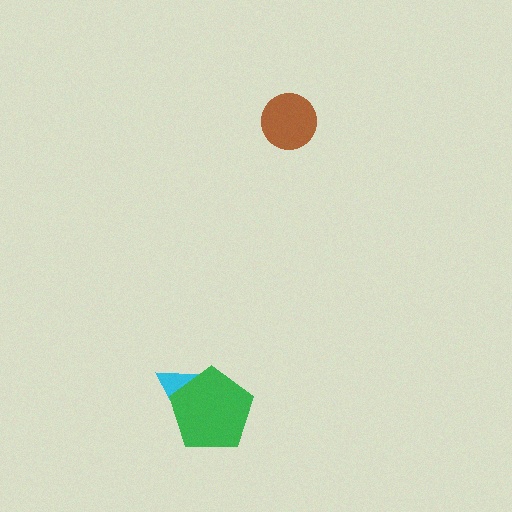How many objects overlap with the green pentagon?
1 object overlaps with the green pentagon.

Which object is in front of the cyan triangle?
The green pentagon is in front of the cyan triangle.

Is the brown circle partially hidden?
No, no other shape covers it.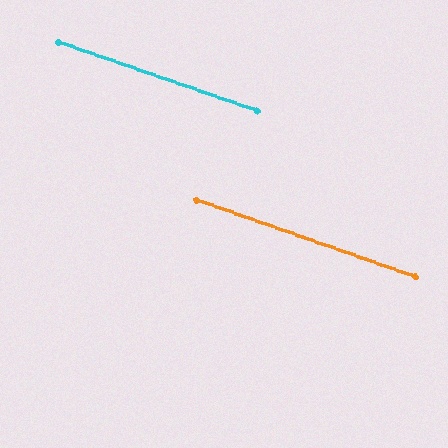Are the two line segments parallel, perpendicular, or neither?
Parallel — their directions differ by only 0.2°.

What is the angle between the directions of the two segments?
Approximately 0 degrees.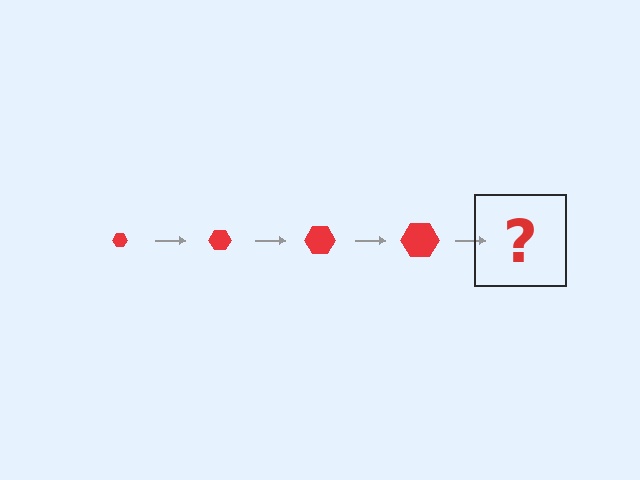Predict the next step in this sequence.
The next step is a red hexagon, larger than the previous one.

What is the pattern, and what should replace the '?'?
The pattern is that the hexagon gets progressively larger each step. The '?' should be a red hexagon, larger than the previous one.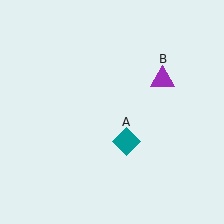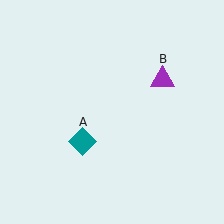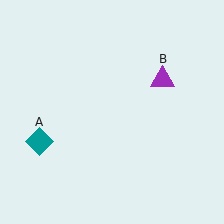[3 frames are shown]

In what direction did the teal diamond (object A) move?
The teal diamond (object A) moved left.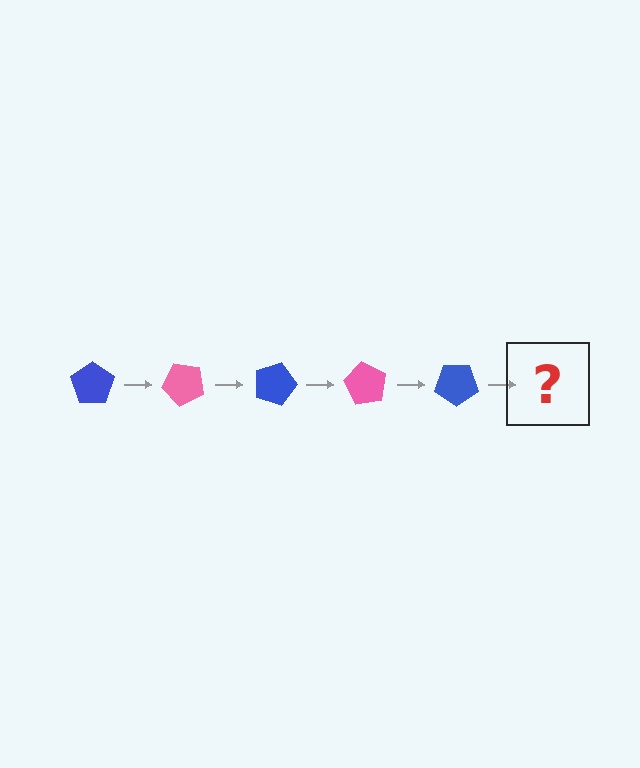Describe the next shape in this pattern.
It should be a pink pentagon, rotated 225 degrees from the start.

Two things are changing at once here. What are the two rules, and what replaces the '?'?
The two rules are that it rotates 45 degrees each step and the color cycles through blue and pink. The '?' should be a pink pentagon, rotated 225 degrees from the start.